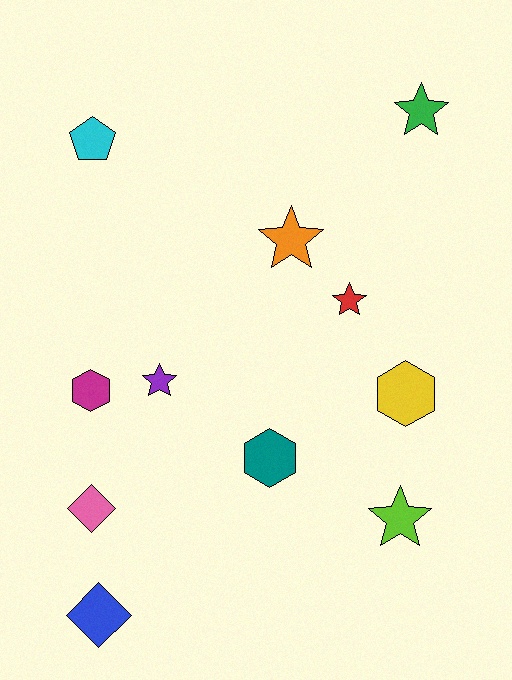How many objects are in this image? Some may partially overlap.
There are 11 objects.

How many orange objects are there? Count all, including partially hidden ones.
There is 1 orange object.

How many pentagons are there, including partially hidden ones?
There is 1 pentagon.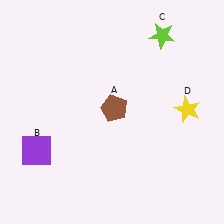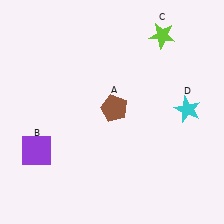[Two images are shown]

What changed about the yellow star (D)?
In Image 1, D is yellow. In Image 2, it changed to cyan.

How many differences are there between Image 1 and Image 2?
There is 1 difference between the two images.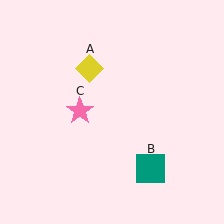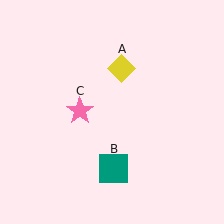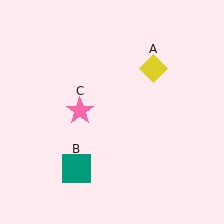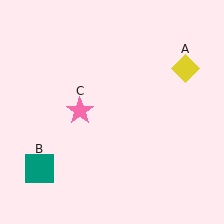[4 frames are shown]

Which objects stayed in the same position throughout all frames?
Pink star (object C) remained stationary.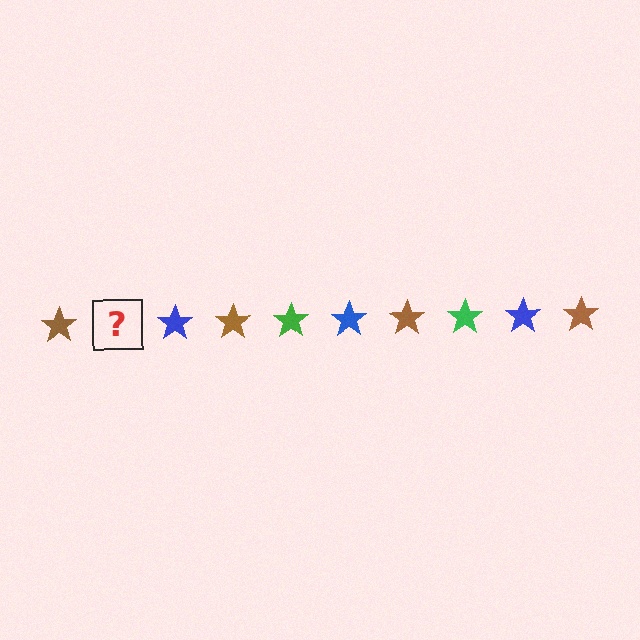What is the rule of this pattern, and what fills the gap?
The rule is that the pattern cycles through brown, green, blue stars. The gap should be filled with a green star.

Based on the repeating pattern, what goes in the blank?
The blank should be a green star.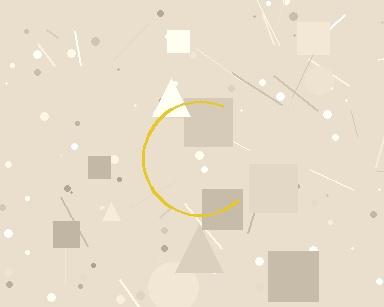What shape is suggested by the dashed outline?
The dashed outline suggests a circle.